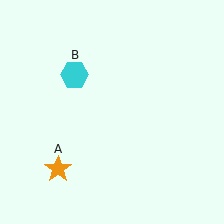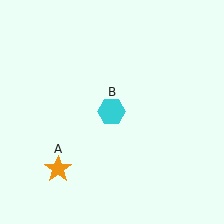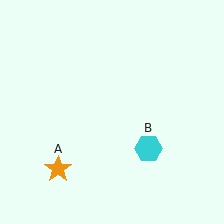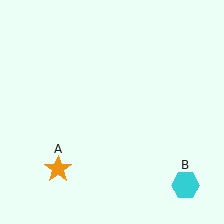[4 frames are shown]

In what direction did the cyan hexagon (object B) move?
The cyan hexagon (object B) moved down and to the right.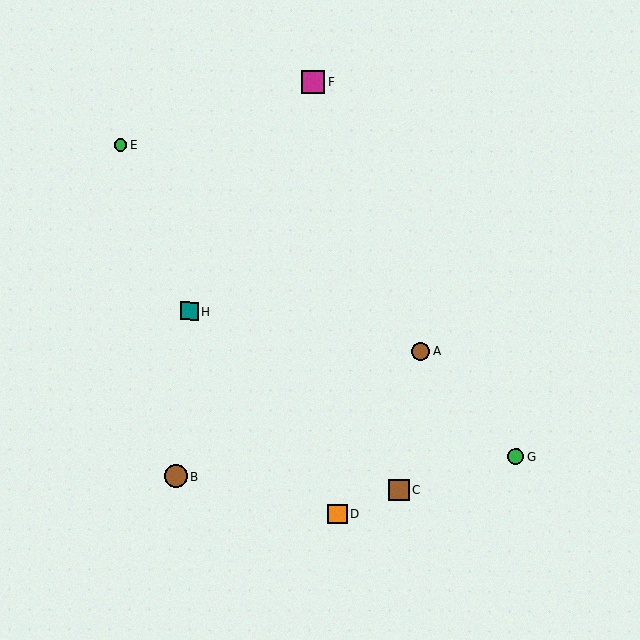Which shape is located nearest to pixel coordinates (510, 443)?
The green circle (labeled G) at (516, 457) is nearest to that location.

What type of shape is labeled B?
Shape B is a brown circle.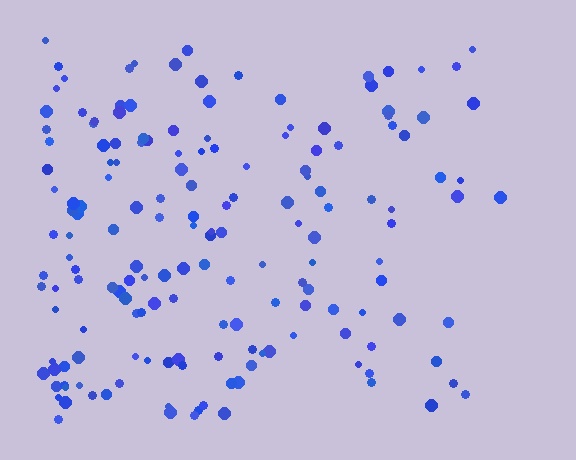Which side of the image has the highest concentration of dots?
The left.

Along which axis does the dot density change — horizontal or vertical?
Horizontal.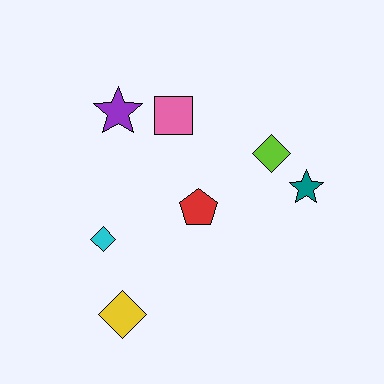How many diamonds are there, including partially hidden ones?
There are 3 diamonds.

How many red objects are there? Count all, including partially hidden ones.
There is 1 red object.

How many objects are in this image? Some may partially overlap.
There are 7 objects.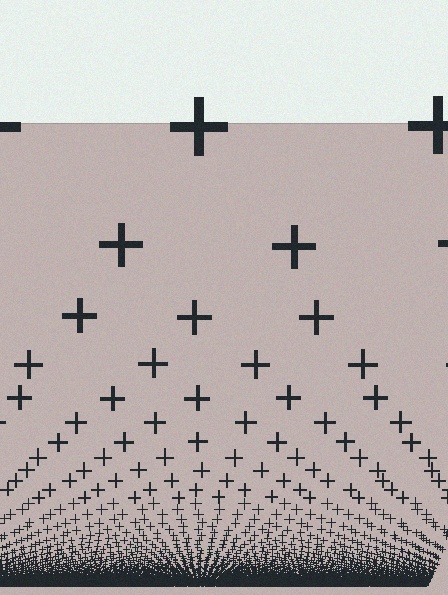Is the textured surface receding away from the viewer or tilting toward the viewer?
The surface appears to tilt toward the viewer. Texture elements get larger and sparser toward the top.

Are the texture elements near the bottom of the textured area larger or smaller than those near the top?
Smaller. The gradient is inverted — elements near the bottom are smaller and denser.